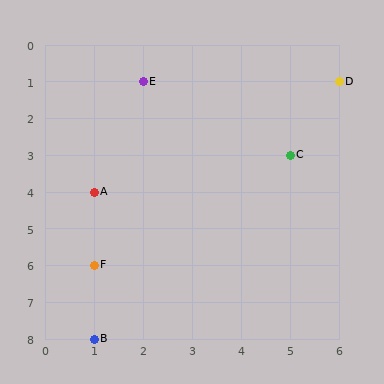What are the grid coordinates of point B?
Point B is at grid coordinates (1, 8).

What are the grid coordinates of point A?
Point A is at grid coordinates (1, 4).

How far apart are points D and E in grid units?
Points D and E are 4 columns apart.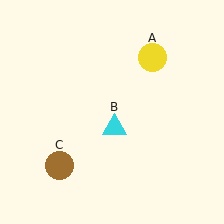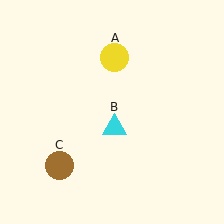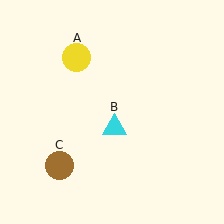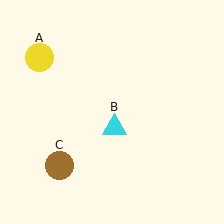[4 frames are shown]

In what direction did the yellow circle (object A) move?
The yellow circle (object A) moved left.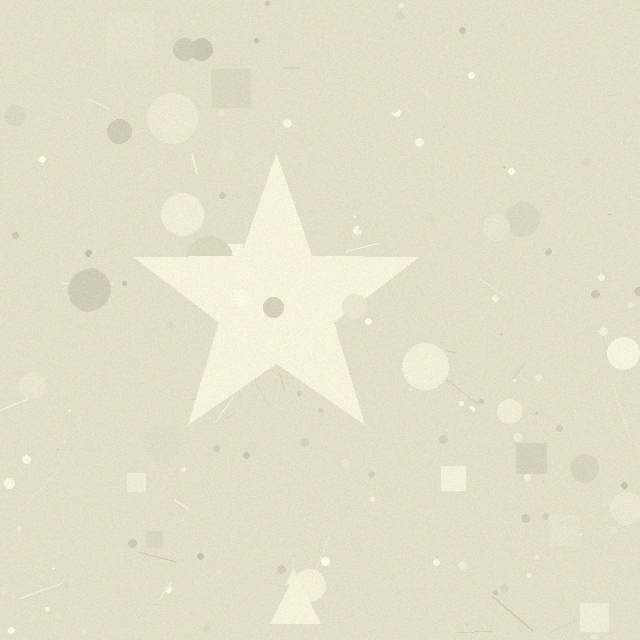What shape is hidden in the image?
A star is hidden in the image.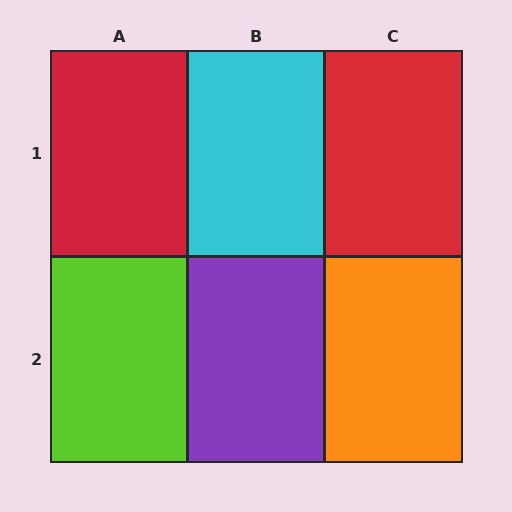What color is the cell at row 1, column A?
Red.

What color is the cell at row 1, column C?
Red.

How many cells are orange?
1 cell is orange.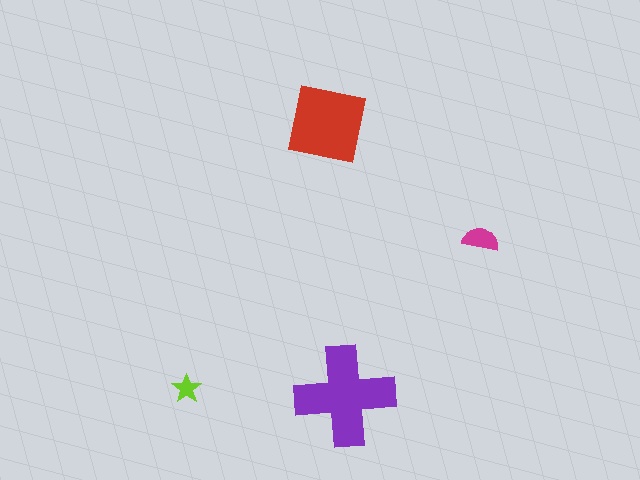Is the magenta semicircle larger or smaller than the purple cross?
Smaller.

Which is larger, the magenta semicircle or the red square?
The red square.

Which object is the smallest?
The lime star.